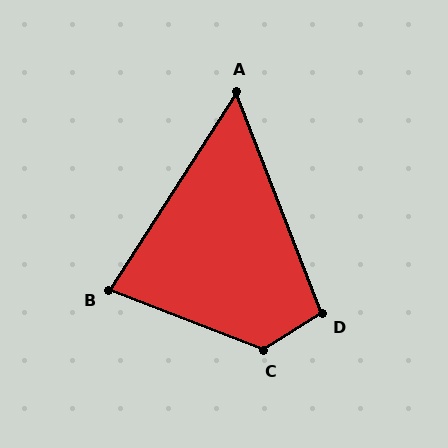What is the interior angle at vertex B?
Approximately 79 degrees (acute).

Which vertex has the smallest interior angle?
A, at approximately 54 degrees.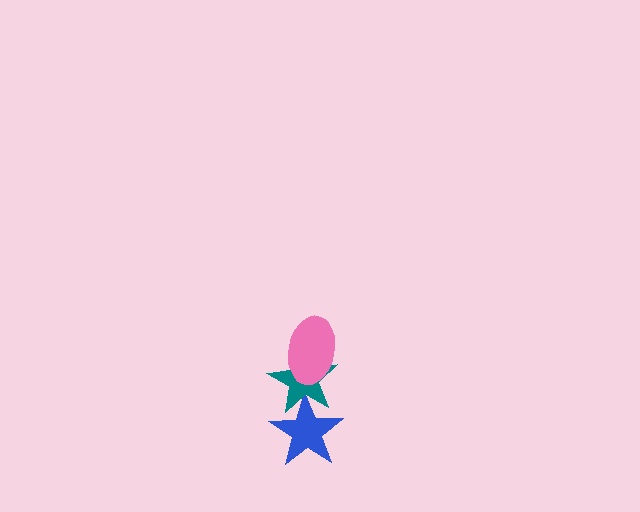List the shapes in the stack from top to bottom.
From top to bottom: the pink ellipse, the teal star, the blue star.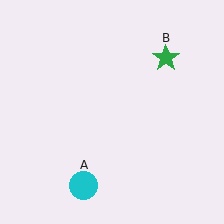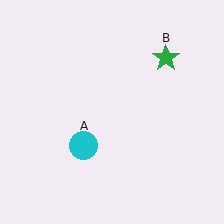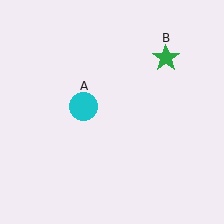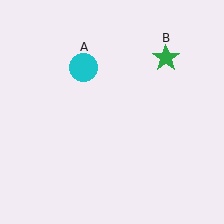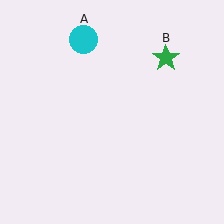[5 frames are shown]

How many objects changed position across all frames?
1 object changed position: cyan circle (object A).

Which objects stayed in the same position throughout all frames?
Green star (object B) remained stationary.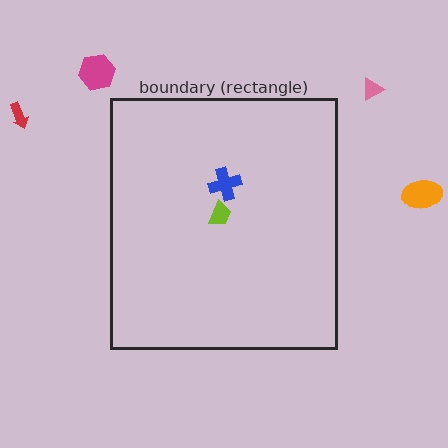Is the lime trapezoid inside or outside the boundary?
Inside.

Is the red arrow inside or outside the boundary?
Outside.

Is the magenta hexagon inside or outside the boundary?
Outside.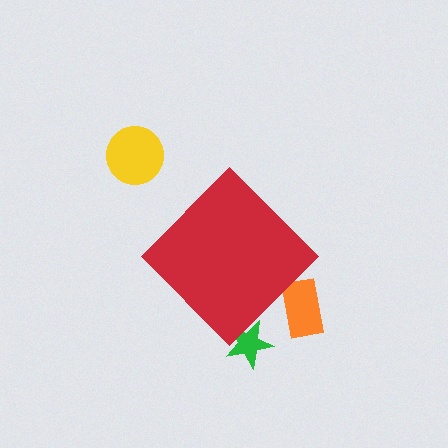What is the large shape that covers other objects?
A red diamond.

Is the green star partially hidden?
Yes, the green star is partially hidden behind the red diamond.